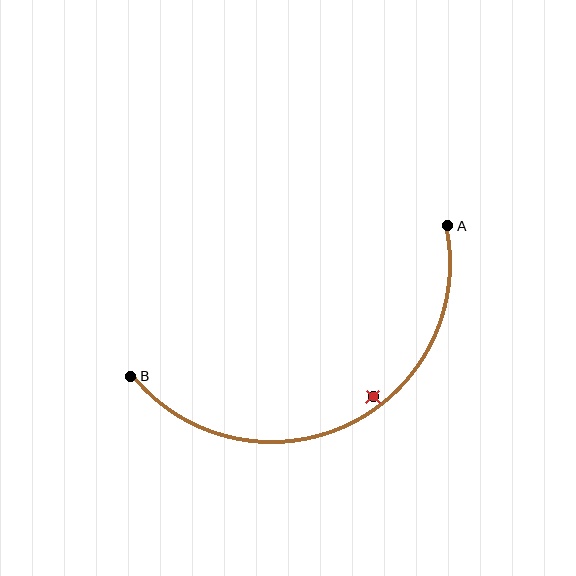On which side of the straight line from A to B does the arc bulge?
The arc bulges below the straight line connecting A and B.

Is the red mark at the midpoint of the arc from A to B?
No — the red mark does not lie on the arc at all. It sits slightly inside the curve.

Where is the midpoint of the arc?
The arc midpoint is the point on the curve farthest from the straight line joining A and B. It sits below that line.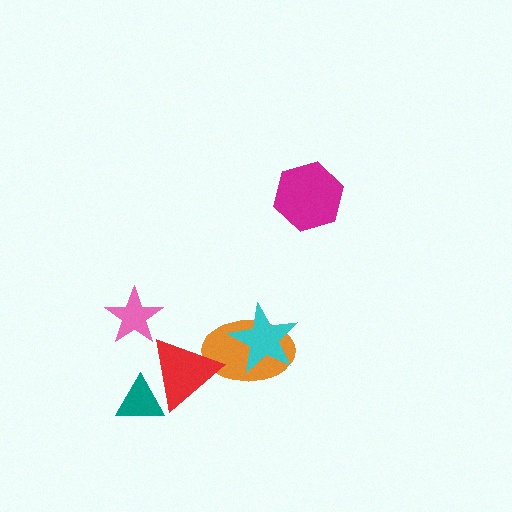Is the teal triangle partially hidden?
Yes, it is partially covered by another shape.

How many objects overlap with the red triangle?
2 objects overlap with the red triangle.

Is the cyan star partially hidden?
No, no other shape covers it.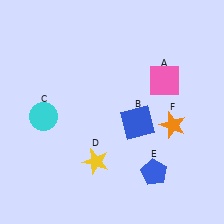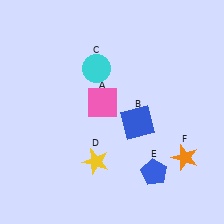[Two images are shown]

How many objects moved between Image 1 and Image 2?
3 objects moved between the two images.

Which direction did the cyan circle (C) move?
The cyan circle (C) moved right.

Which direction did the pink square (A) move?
The pink square (A) moved left.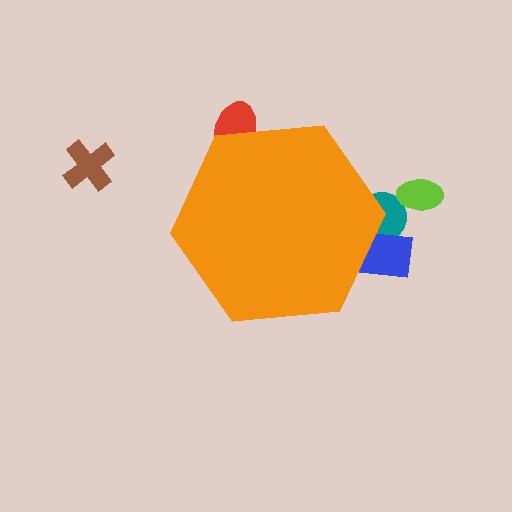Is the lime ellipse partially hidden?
No, the lime ellipse is fully visible.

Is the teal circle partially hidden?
Yes, the teal circle is partially hidden behind the orange hexagon.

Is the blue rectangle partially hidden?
Yes, the blue rectangle is partially hidden behind the orange hexagon.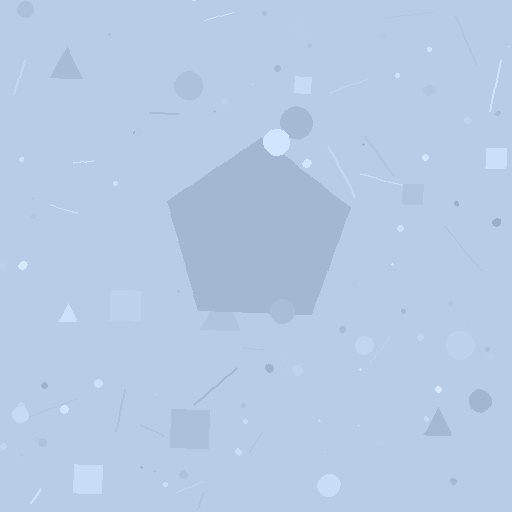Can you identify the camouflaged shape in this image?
The camouflaged shape is a pentagon.